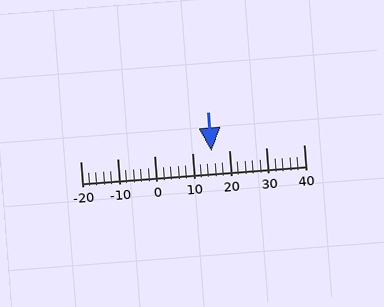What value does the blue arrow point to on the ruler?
The blue arrow points to approximately 15.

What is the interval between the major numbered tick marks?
The major tick marks are spaced 10 units apart.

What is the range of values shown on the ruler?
The ruler shows values from -20 to 40.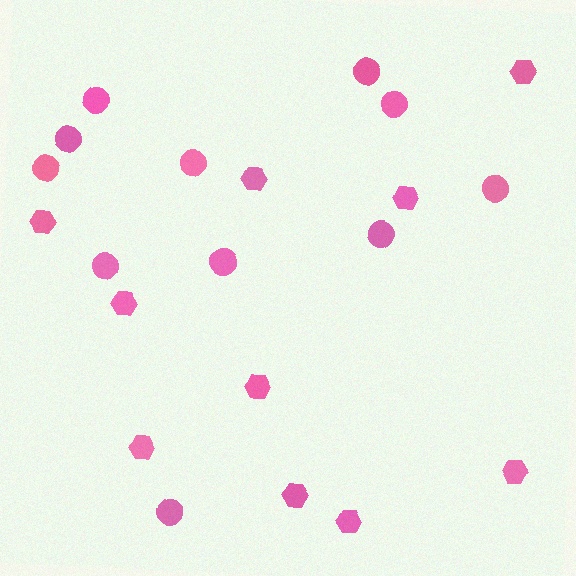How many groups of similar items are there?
There are 2 groups: one group of hexagons (10) and one group of circles (11).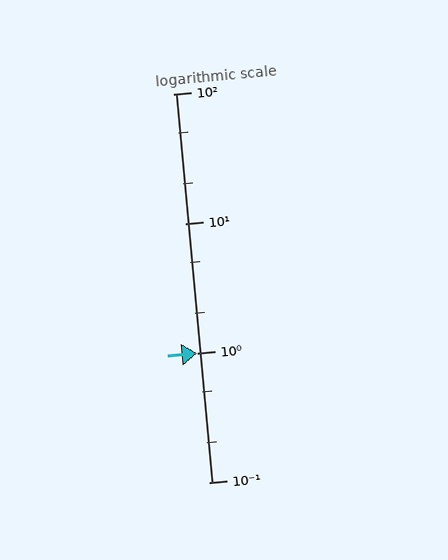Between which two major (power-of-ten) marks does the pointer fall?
The pointer is between 1 and 10.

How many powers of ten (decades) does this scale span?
The scale spans 3 decades, from 0.1 to 100.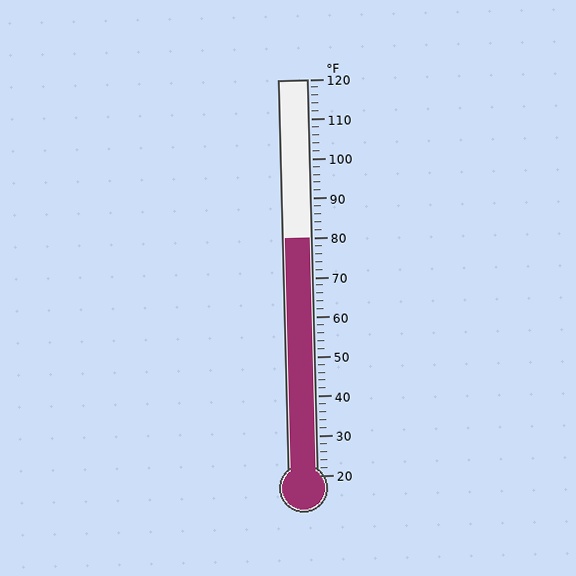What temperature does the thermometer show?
The thermometer shows approximately 80°F.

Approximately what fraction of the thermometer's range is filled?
The thermometer is filled to approximately 60% of its range.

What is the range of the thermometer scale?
The thermometer scale ranges from 20°F to 120°F.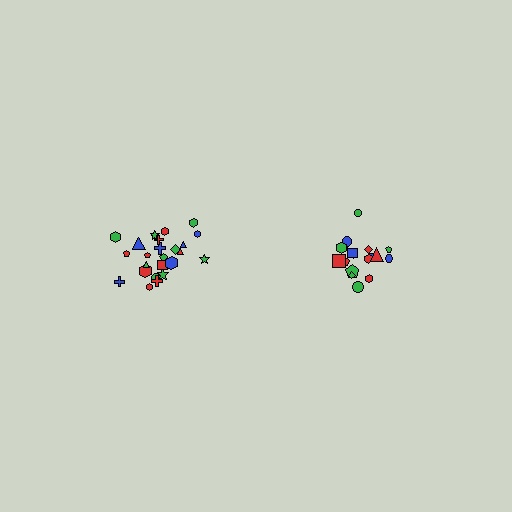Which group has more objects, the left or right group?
The left group.